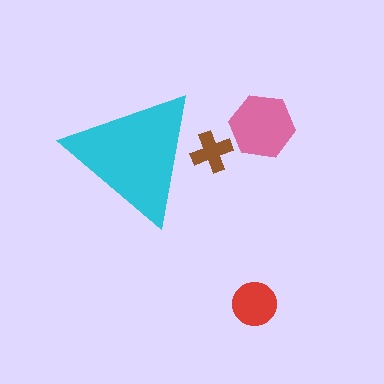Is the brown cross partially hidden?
Yes, the brown cross is partially hidden behind the cyan triangle.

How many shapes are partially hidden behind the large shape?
1 shape is partially hidden.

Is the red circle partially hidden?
No, the red circle is fully visible.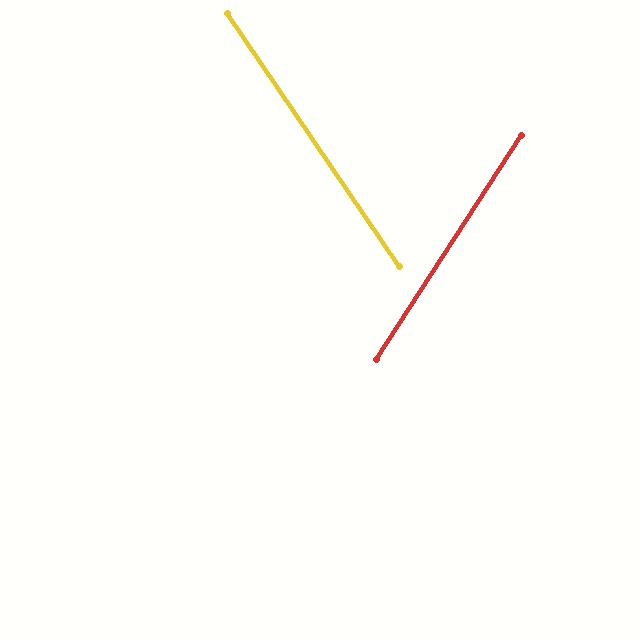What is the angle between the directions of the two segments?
Approximately 67 degrees.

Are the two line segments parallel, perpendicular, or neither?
Neither parallel nor perpendicular — they differ by about 67°.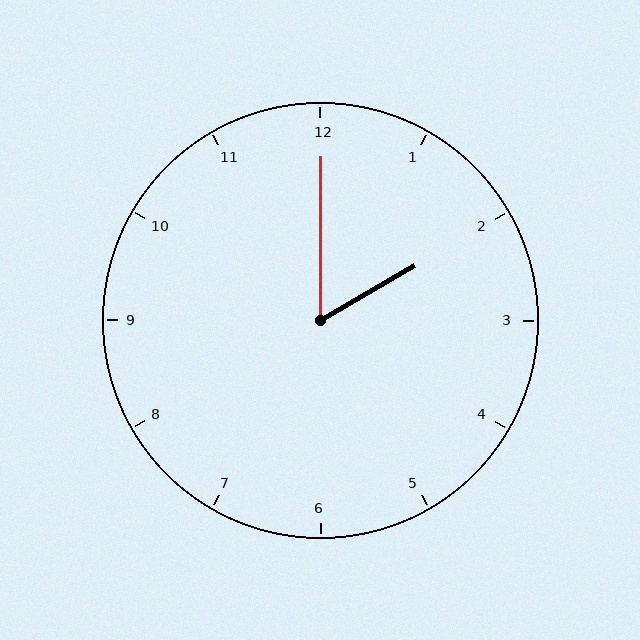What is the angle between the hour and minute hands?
Approximately 60 degrees.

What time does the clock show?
2:00.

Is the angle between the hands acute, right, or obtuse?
It is acute.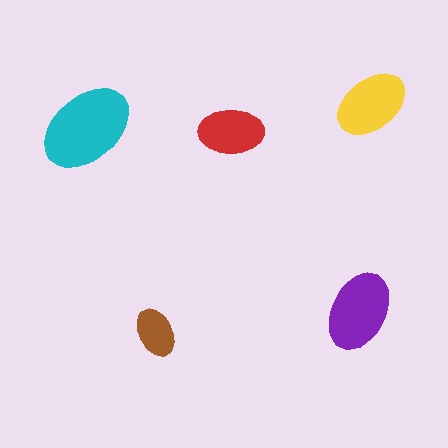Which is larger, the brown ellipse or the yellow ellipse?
The yellow one.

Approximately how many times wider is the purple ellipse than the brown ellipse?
About 1.5 times wider.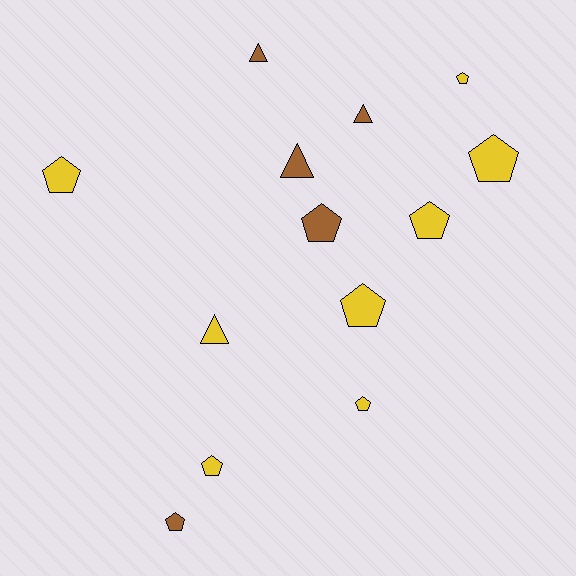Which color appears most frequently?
Yellow, with 8 objects.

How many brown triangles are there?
There are 3 brown triangles.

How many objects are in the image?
There are 13 objects.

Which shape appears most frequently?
Pentagon, with 9 objects.